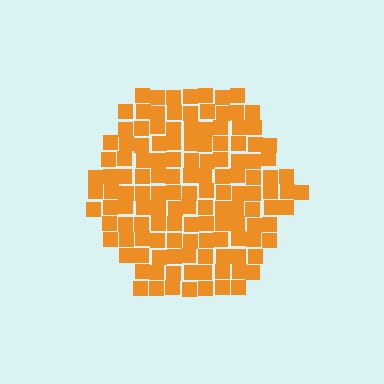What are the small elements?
The small elements are squares.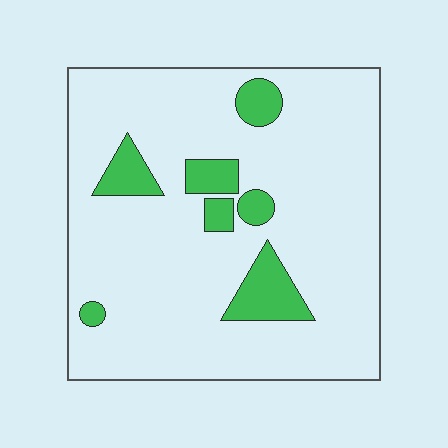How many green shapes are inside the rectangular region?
7.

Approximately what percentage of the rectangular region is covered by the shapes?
Approximately 15%.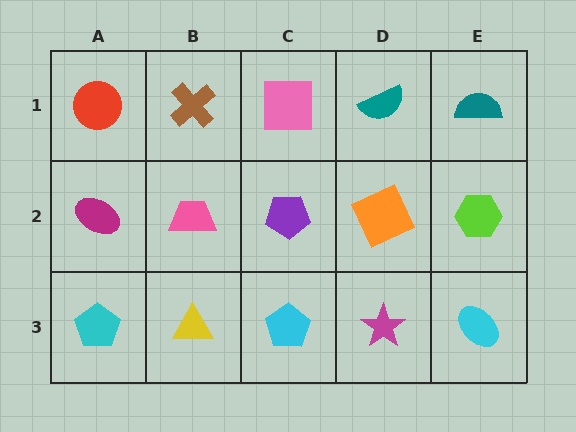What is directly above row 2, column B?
A brown cross.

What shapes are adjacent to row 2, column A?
A red circle (row 1, column A), a cyan pentagon (row 3, column A), a pink trapezoid (row 2, column B).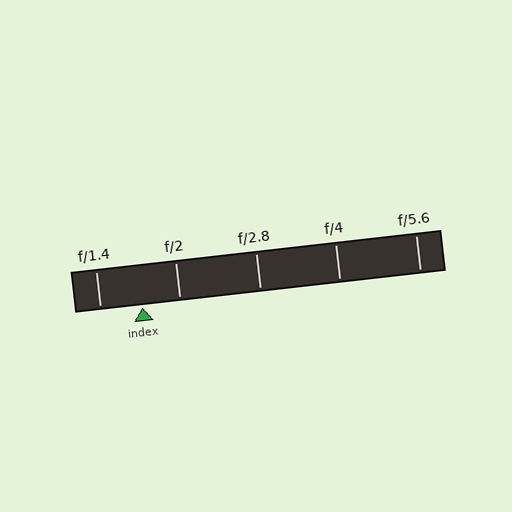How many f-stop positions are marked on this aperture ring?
There are 5 f-stop positions marked.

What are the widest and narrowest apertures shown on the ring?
The widest aperture shown is f/1.4 and the narrowest is f/5.6.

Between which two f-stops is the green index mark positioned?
The index mark is between f/1.4 and f/2.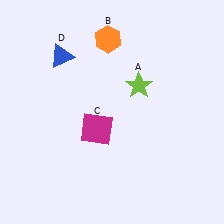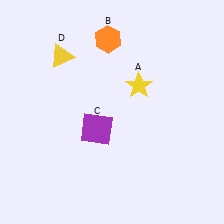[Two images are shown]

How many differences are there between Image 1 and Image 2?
There are 3 differences between the two images.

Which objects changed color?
A changed from lime to yellow. C changed from magenta to purple. D changed from blue to yellow.